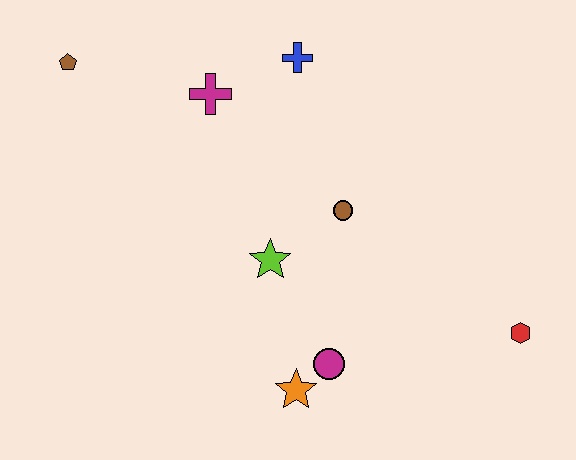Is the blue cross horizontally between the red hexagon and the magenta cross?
Yes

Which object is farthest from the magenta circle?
The brown pentagon is farthest from the magenta circle.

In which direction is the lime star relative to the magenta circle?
The lime star is above the magenta circle.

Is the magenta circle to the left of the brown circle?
Yes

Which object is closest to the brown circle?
The lime star is closest to the brown circle.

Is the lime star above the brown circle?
No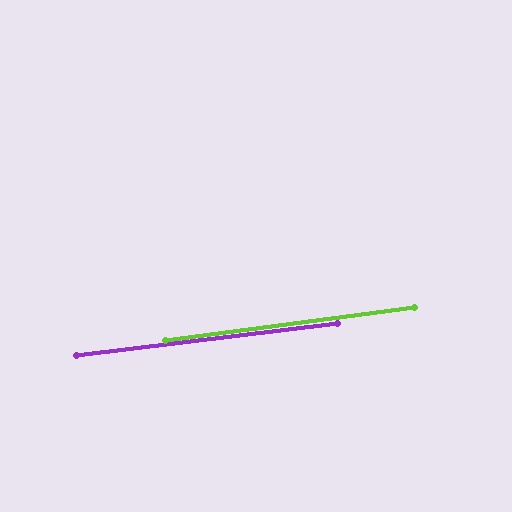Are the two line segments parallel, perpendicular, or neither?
Parallel — their directions differ by only 0.7°.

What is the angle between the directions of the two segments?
Approximately 1 degree.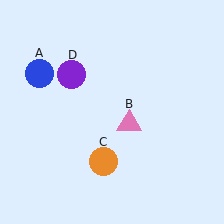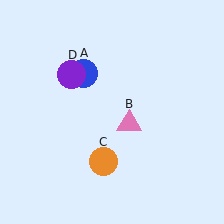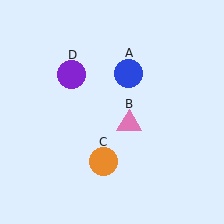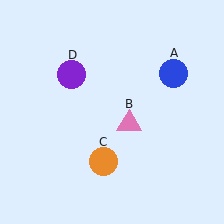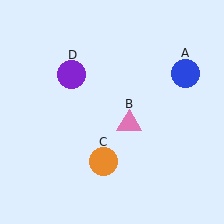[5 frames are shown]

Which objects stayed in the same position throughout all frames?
Pink triangle (object B) and orange circle (object C) and purple circle (object D) remained stationary.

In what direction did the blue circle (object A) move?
The blue circle (object A) moved right.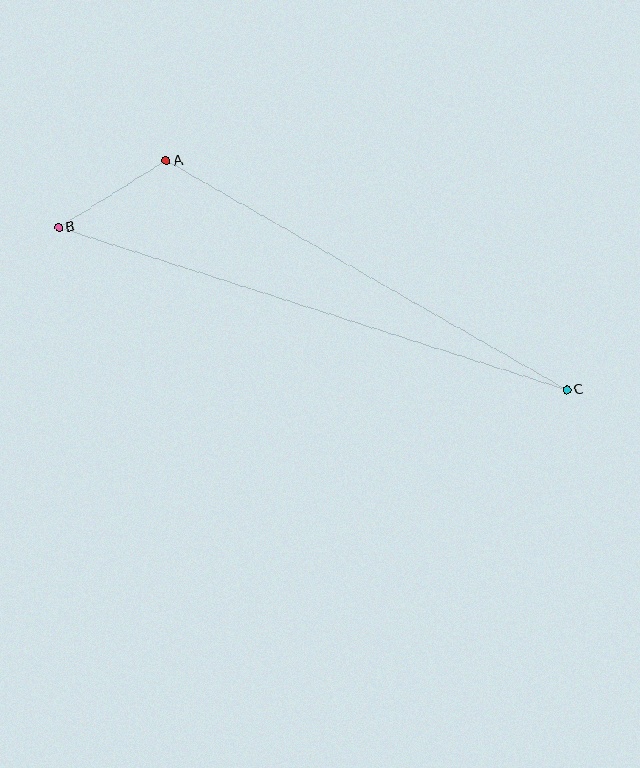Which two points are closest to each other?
Points A and B are closest to each other.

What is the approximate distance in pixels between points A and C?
The distance between A and C is approximately 462 pixels.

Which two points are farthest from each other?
Points B and C are farthest from each other.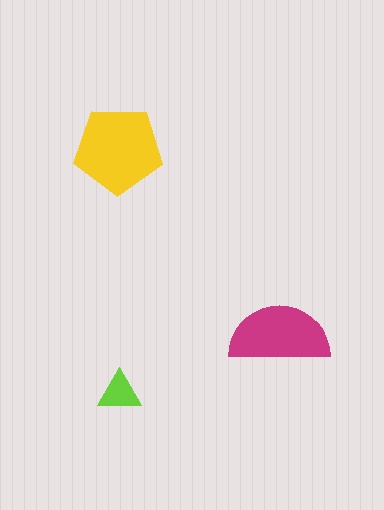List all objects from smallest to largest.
The lime triangle, the magenta semicircle, the yellow pentagon.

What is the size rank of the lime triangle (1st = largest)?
3rd.